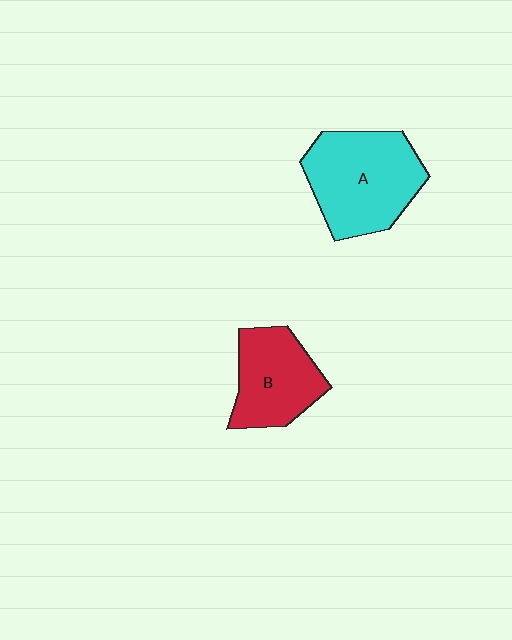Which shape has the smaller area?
Shape B (red).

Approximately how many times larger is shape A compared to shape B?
Approximately 1.4 times.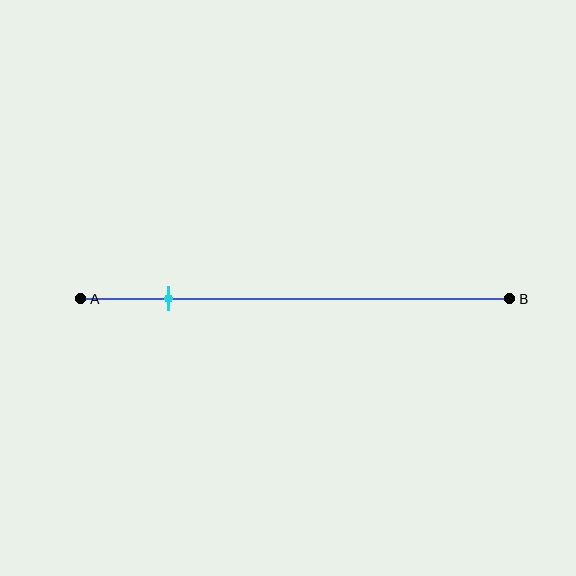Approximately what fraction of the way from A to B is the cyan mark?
The cyan mark is approximately 20% of the way from A to B.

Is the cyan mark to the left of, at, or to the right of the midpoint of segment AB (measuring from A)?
The cyan mark is to the left of the midpoint of segment AB.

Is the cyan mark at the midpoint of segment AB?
No, the mark is at about 20% from A, not at the 50% midpoint.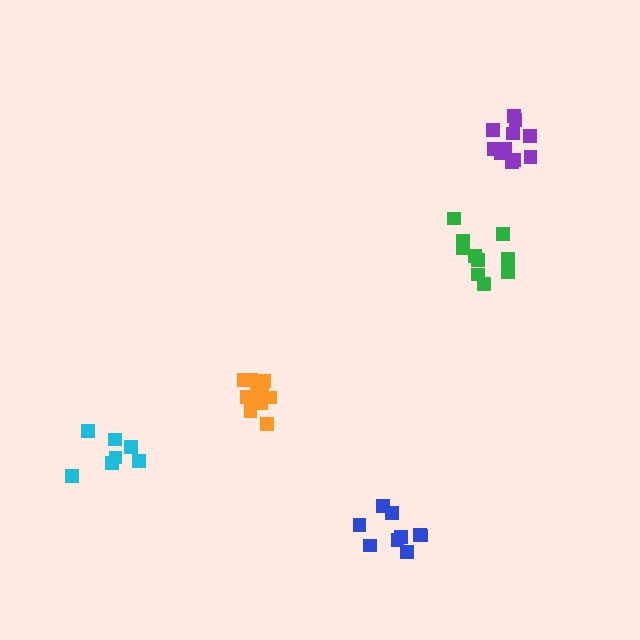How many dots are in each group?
Group 1: 9 dots, Group 2: 7 dots, Group 3: 11 dots, Group 4: 11 dots, Group 5: 11 dots (49 total).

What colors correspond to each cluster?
The clusters are colored: blue, cyan, green, orange, purple.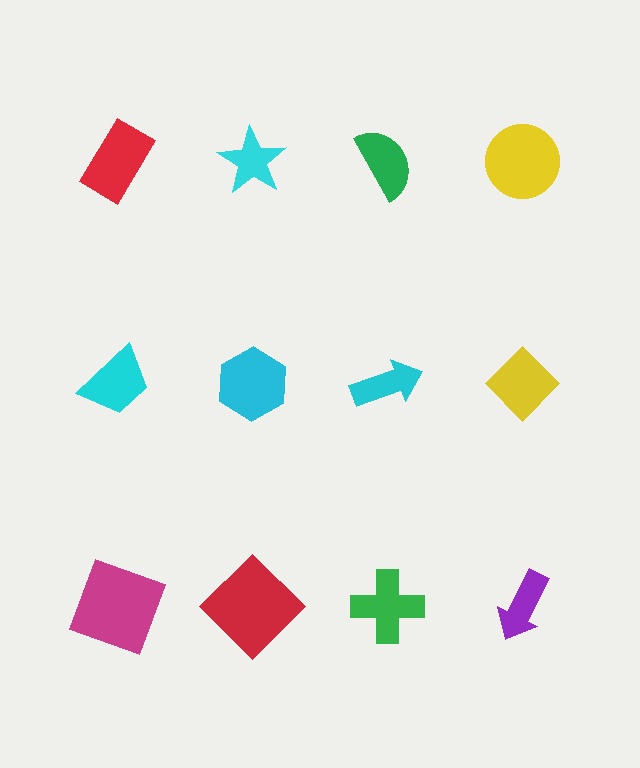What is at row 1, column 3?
A green semicircle.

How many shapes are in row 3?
4 shapes.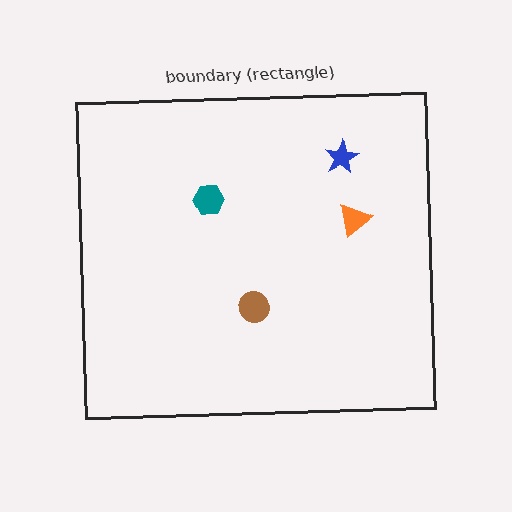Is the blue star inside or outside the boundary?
Inside.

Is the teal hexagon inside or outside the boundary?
Inside.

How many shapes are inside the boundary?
4 inside, 0 outside.